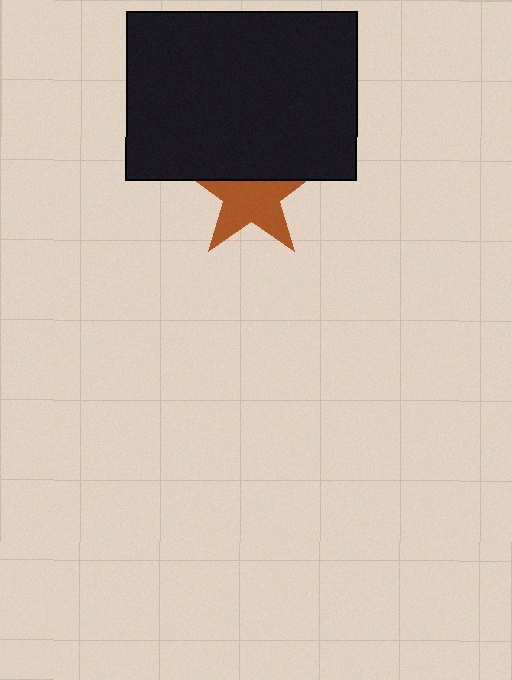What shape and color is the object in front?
The object in front is a black rectangle.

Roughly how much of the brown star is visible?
About half of it is visible (roughly 62%).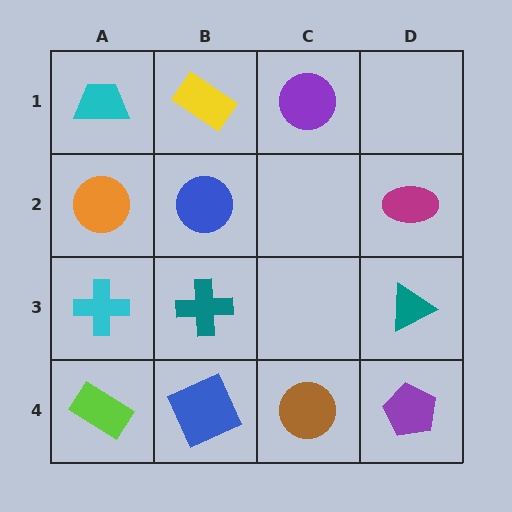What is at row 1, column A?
A cyan trapezoid.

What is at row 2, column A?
An orange circle.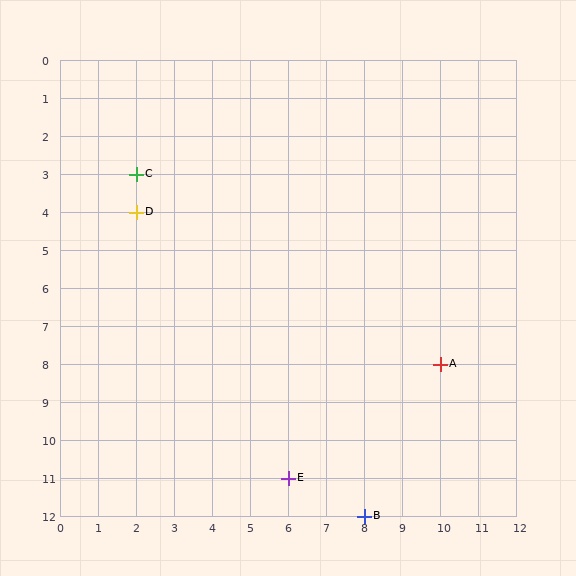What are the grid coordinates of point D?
Point D is at grid coordinates (2, 4).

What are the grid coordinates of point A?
Point A is at grid coordinates (10, 8).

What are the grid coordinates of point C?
Point C is at grid coordinates (2, 3).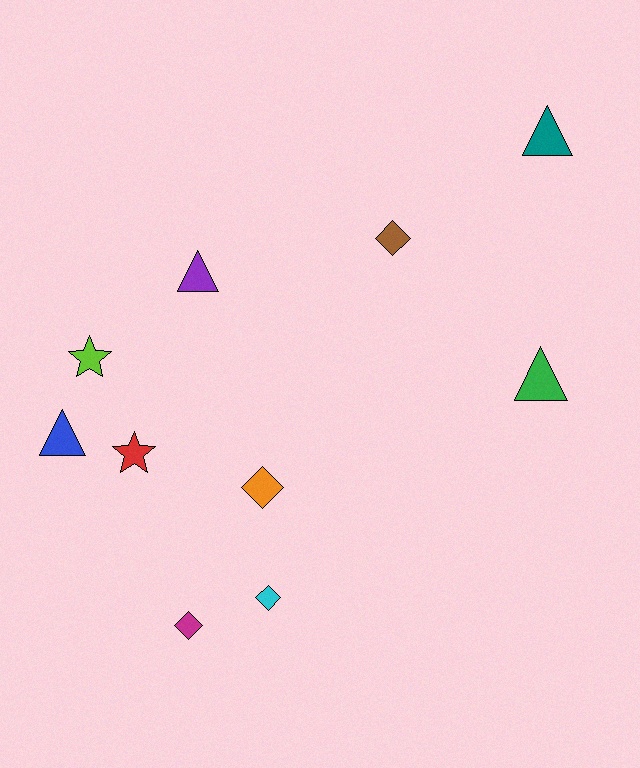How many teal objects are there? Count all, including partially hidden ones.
There is 1 teal object.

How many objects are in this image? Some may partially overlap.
There are 10 objects.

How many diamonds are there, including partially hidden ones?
There are 4 diamonds.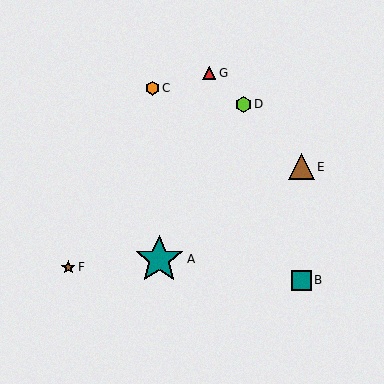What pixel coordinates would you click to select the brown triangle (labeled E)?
Click at (301, 167) to select the brown triangle E.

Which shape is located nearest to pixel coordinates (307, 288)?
The teal square (labeled B) at (301, 280) is nearest to that location.